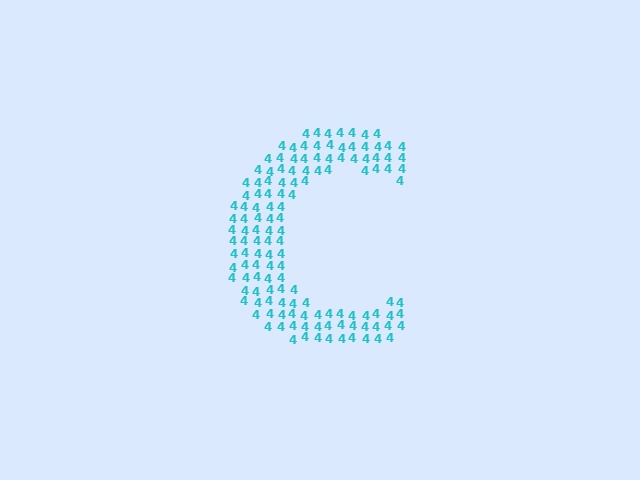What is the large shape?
The large shape is the letter C.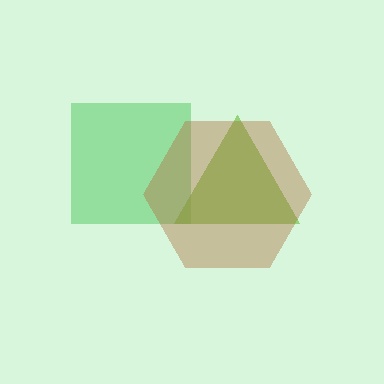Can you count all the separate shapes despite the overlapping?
Yes, there are 3 separate shapes.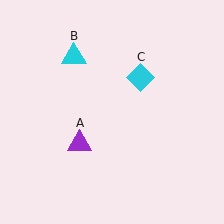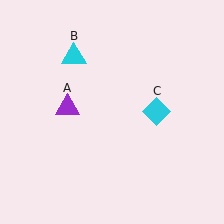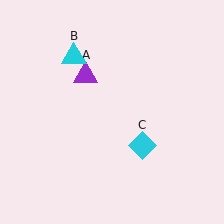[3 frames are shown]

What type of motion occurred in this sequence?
The purple triangle (object A), cyan diamond (object C) rotated clockwise around the center of the scene.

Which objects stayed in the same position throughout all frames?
Cyan triangle (object B) remained stationary.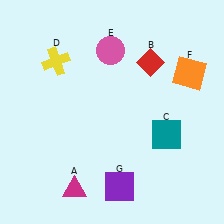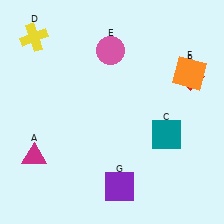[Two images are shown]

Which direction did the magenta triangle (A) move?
The magenta triangle (A) moved left.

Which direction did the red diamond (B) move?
The red diamond (B) moved right.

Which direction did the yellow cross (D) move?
The yellow cross (D) moved up.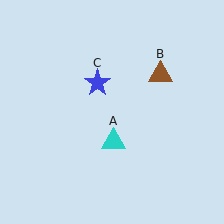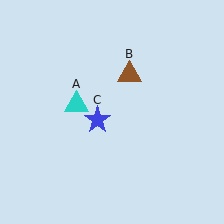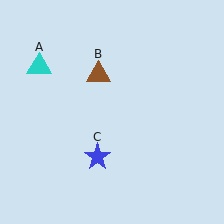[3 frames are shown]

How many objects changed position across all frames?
3 objects changed position: cyan triangle (object A), brown triangle (object B), blue star (object C).